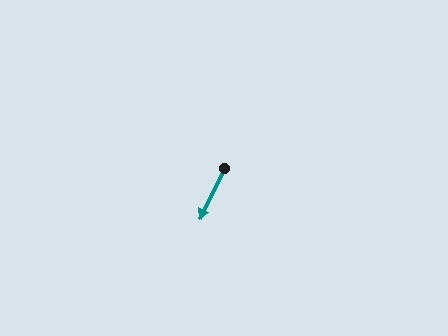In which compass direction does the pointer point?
Southwest.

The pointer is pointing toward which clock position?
Roughly 7 o'clock.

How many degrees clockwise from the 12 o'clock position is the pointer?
Approximately 206 degrees.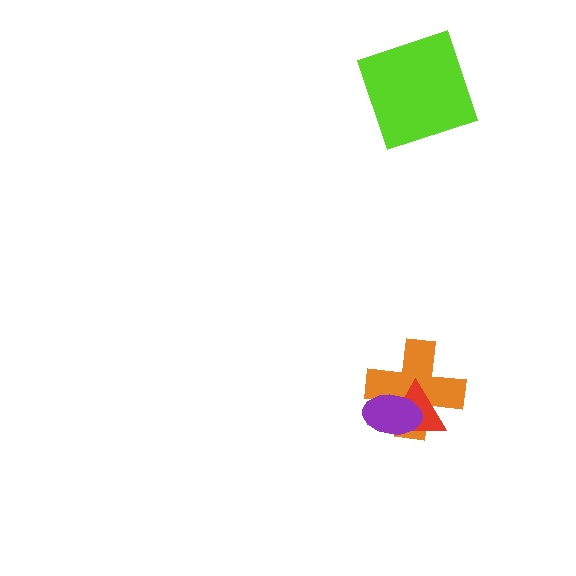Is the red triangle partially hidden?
Yes, it is partially covered by another shape.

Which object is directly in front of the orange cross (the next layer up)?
The red triangle is directly in front of the orange cross.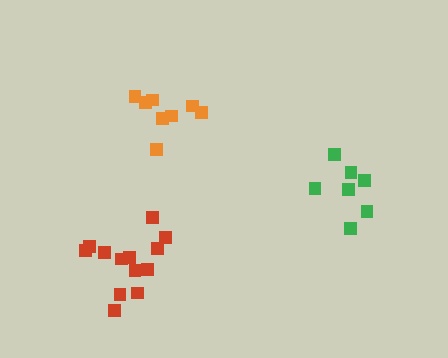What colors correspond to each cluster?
The clusters are colored: red, orange, green.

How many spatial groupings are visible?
There are 3 spatial groupings.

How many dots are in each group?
Group 1: 13 dots, Group 2: 8 dots, Group 3: 7 dots (28 total).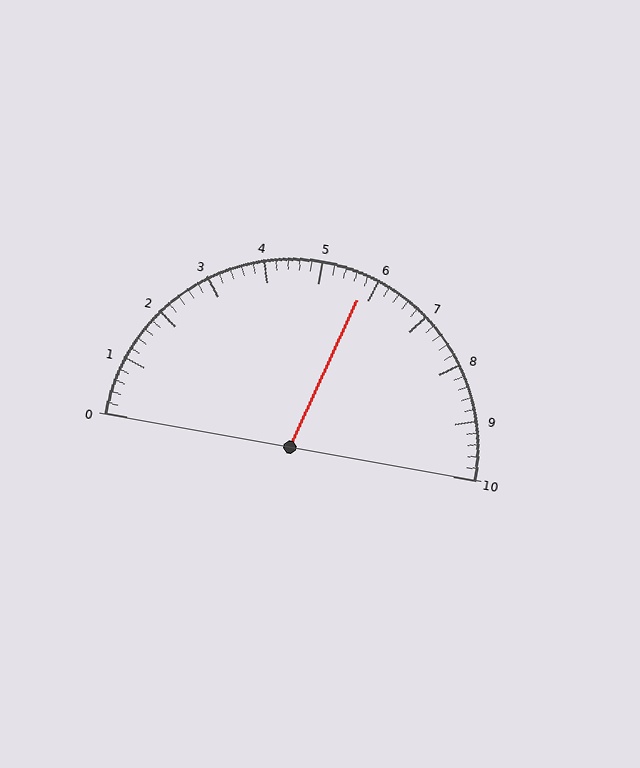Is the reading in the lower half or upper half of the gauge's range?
The reading is in the upper half of the range (0 to 10).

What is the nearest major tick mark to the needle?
The nearest major tick mark is 6.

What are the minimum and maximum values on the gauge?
The gauge ranges from 0 to 10.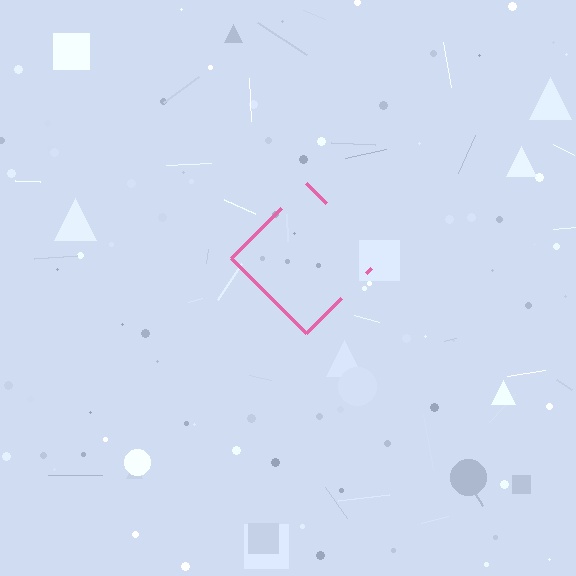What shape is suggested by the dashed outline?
The dashed outline suggests a diamond.